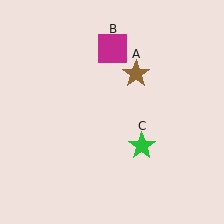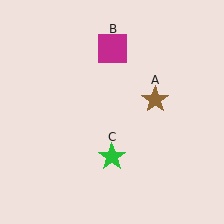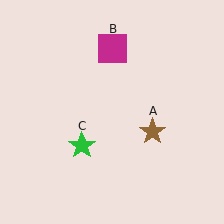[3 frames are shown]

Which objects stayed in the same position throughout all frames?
Magenta square (object B) remained stationary.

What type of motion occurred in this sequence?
The brown star (object A), green star (object C) rotated clockwise around the center of the scene.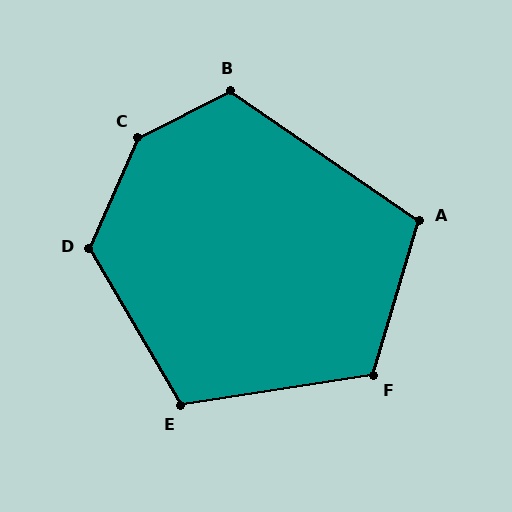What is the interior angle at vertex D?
Approximately 126 degrees (obtuse).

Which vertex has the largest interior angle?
C, at approximately 141 degrees.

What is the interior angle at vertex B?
Approximately 119 degrees (obtuse).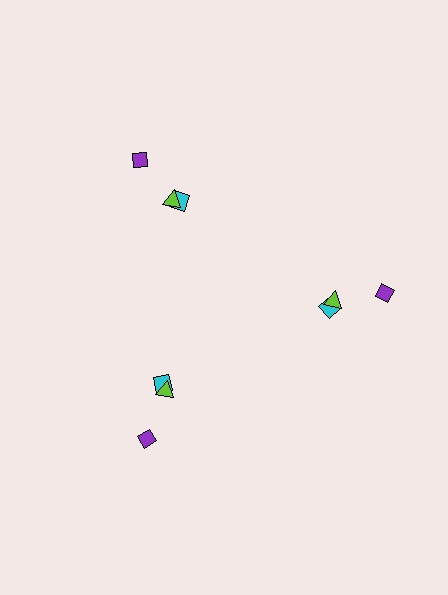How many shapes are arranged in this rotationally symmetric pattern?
There are 9 shapes, arranged in 3 groups of 3.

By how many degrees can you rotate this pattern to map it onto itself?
The pattern maps onto itself every 120 degrees of rotation.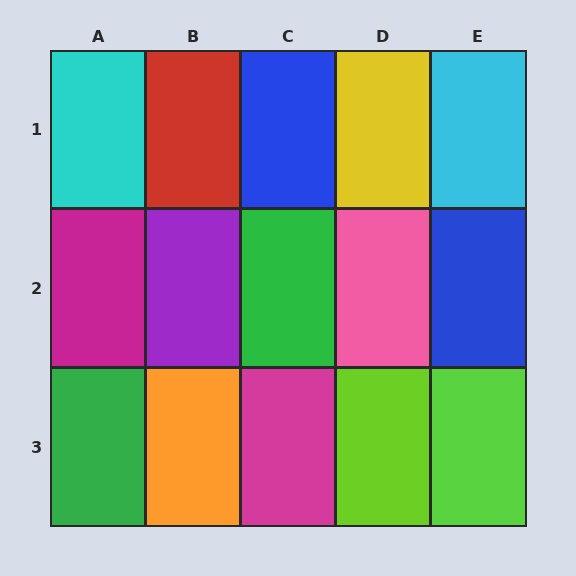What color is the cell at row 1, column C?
Blue.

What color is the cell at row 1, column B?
Red.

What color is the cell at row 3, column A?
Green.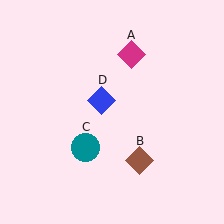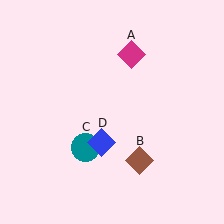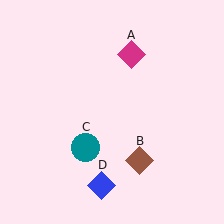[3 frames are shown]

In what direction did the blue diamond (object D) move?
The blue diamond (object D) moved down.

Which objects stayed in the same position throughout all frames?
Magenta diamond (object A) and brown diamond (object B) and teal circle (object C) remained stationary.